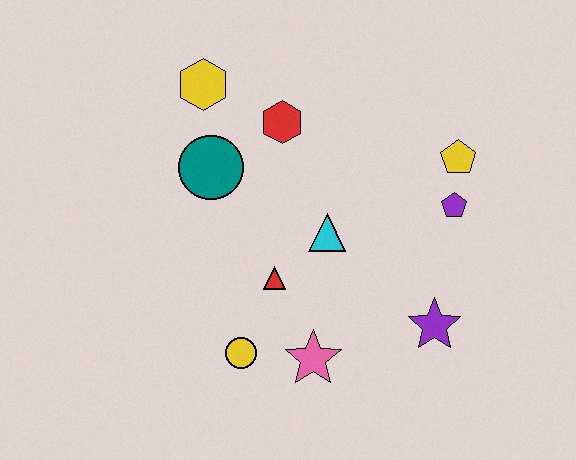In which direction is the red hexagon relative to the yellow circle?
The red hexagon is above the yellow circle.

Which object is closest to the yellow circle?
The pink star is closest to the yellow circle.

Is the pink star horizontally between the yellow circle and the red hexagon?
No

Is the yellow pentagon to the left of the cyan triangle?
No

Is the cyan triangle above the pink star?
Yes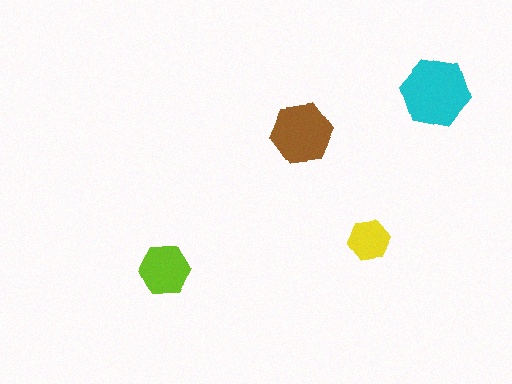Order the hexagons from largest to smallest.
the cyan one, the brown one, the lime one, the yellow one.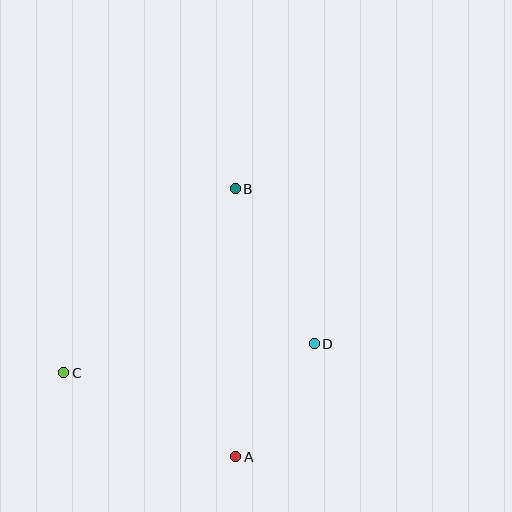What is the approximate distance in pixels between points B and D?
The distance between B and D is approximately 174 pixels.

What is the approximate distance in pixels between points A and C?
The distance between A and C is approximately 191 pixels.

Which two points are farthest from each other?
Points A and B are farthest from each other.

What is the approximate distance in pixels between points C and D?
The distance between C and D is approximately 252 pixels.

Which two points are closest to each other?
Points A and D are closest to each other.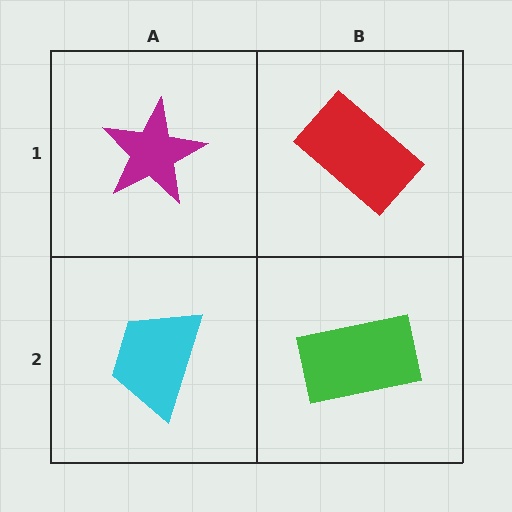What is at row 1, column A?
A magenta star.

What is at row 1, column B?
A red rectangle.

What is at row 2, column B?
A green rectangle.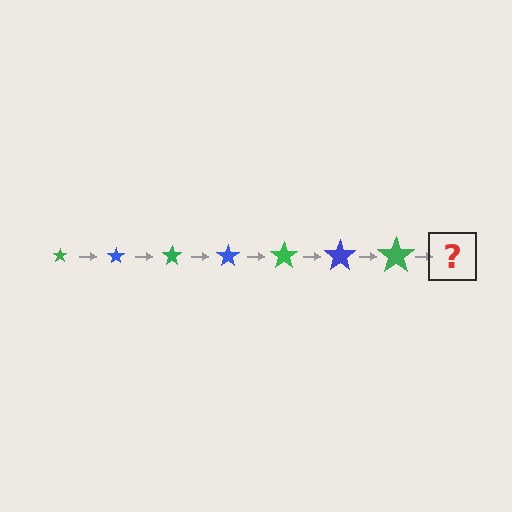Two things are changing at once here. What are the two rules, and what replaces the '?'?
The two rules are that the star grows larger each step and the color cycles through green and blue. The '?' should be a blue star, larger than the previous one.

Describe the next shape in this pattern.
It should be a blue star, larger than the previous one.